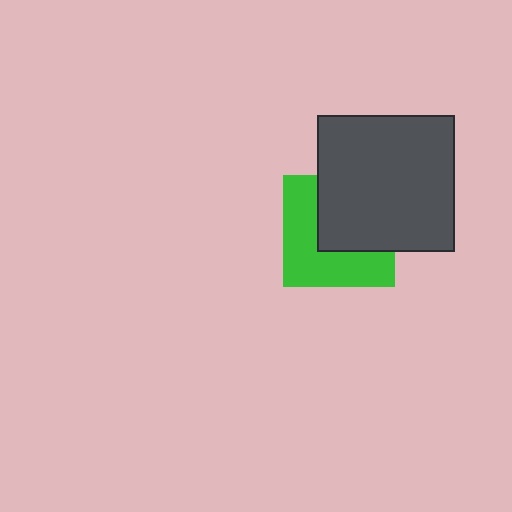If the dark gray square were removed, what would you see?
You would see the complete green square.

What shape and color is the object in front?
The object in front is a dark gray square.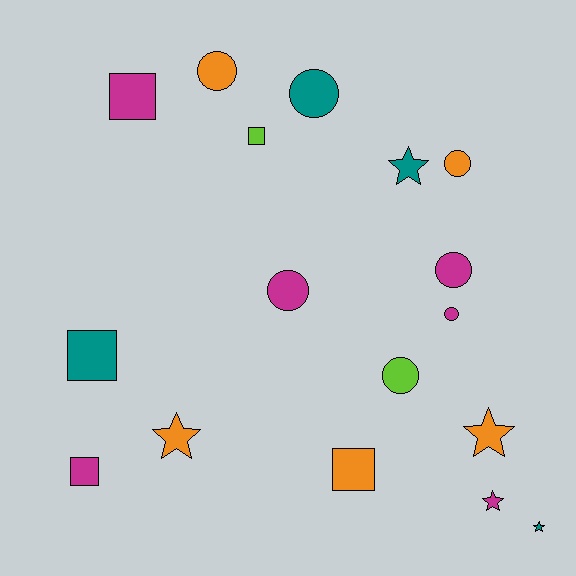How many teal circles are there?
There is 1 teal circle.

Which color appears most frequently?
Magenta, with 6 objects.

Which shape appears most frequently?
Circle, with 7 objects.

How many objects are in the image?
There are 17 objects.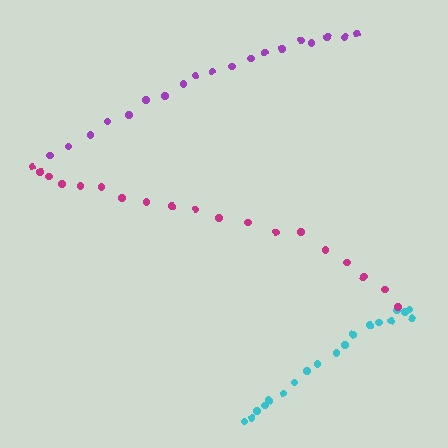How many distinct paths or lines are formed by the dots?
There are 3 distinct paths.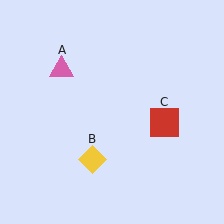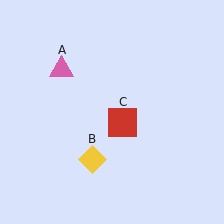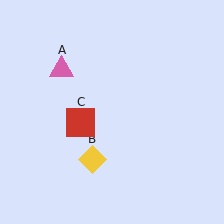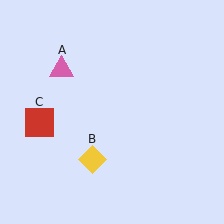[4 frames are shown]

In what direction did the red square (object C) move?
The red square (object C) moved left.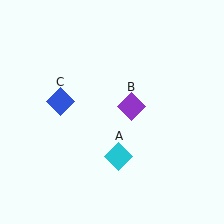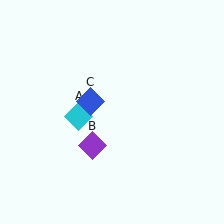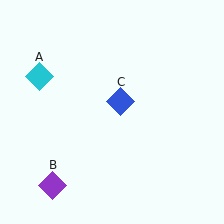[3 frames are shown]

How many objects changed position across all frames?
3 objects changed position: cyan diamond (object A), purple diamond (object B), blue diamond (object C).